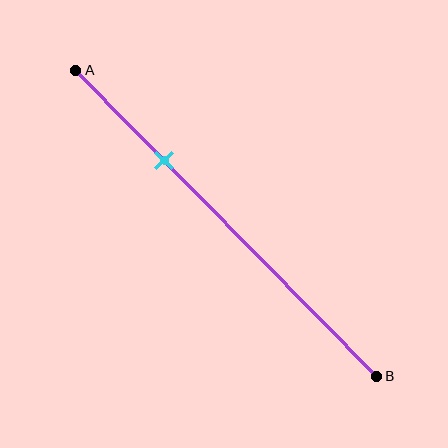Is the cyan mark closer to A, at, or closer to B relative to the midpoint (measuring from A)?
The cyan mark is closer to point A than the midpoint of segment AB.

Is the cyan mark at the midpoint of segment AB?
No, the mark is at about 30% from A, not at the 50% midpoint.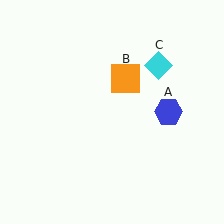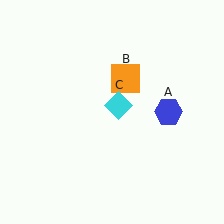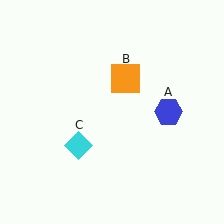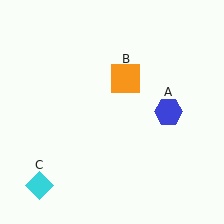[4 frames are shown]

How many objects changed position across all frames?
1 object changed position: cyan diamond (object C).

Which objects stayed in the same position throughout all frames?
Blue hexagon (object A) and orange square (object B) remained stationary.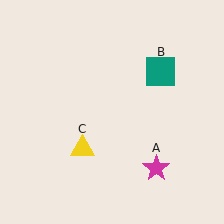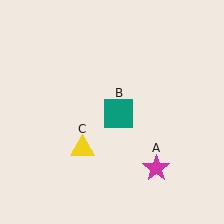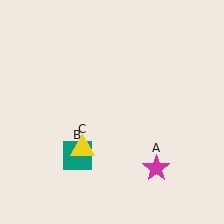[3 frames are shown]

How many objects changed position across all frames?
1 object changed position: teal square (object B).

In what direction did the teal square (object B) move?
The teal square (object B) moved down and to the left.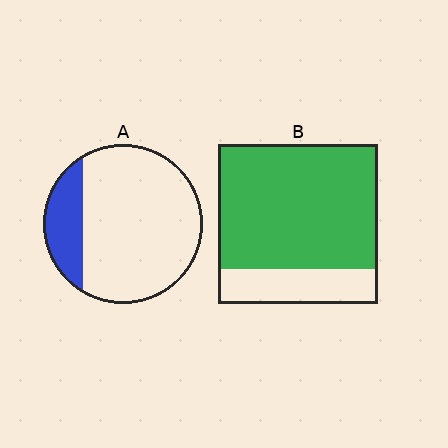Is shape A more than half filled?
No.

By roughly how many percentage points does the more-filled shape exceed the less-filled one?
By roughly 60 percentage points (B over A).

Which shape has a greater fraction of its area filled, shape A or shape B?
Shape B.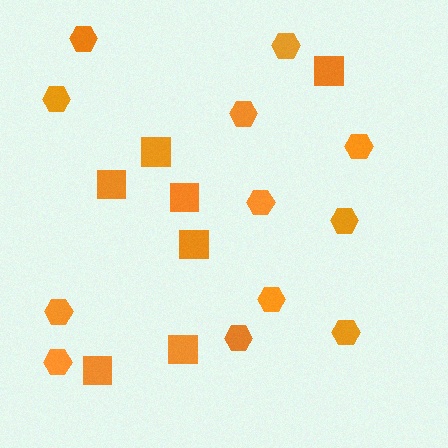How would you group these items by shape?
There are 2 groups: one group of squares (7) and one group of hexagons (12).